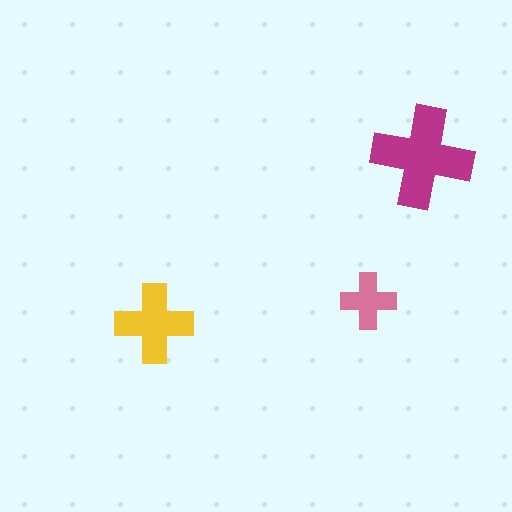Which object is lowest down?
The yellow cross is bottommost.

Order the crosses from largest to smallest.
the magenta one, the yellow one, the pink one.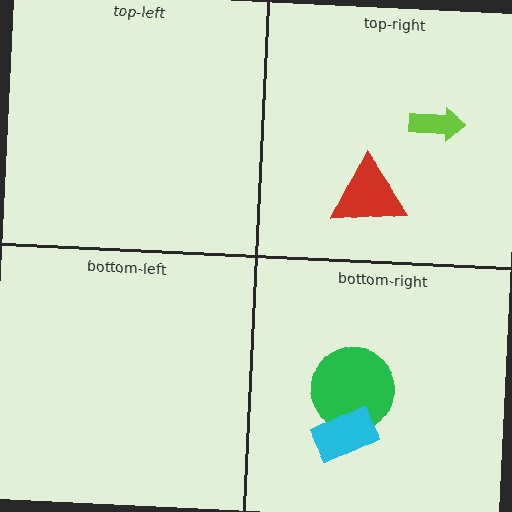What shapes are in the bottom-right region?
The green circle, the cyan rectangle.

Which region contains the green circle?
The bottom-right region.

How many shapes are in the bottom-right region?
2.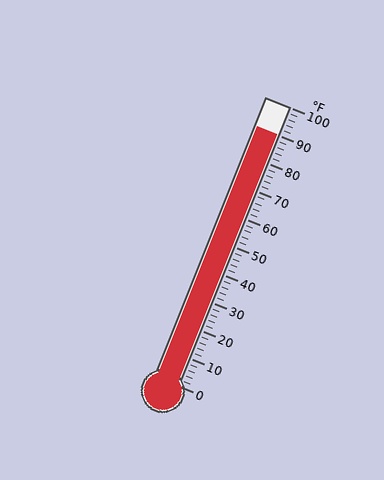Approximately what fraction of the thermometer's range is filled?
The thermometer is filled to approximately 90% of its range.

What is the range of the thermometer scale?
The thermometer scale ranges from 0°F to 100°F.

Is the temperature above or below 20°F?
The temperature is above 20°F.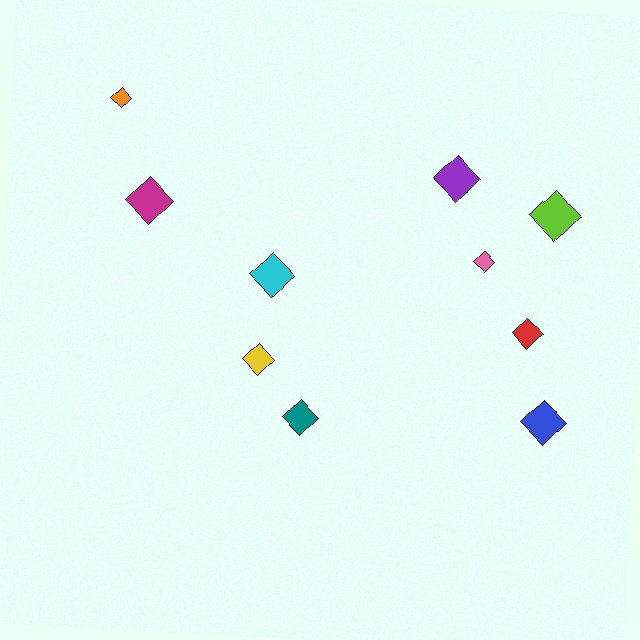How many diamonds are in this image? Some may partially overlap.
There are 10 diamonds.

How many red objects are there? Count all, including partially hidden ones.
There is 1 red object.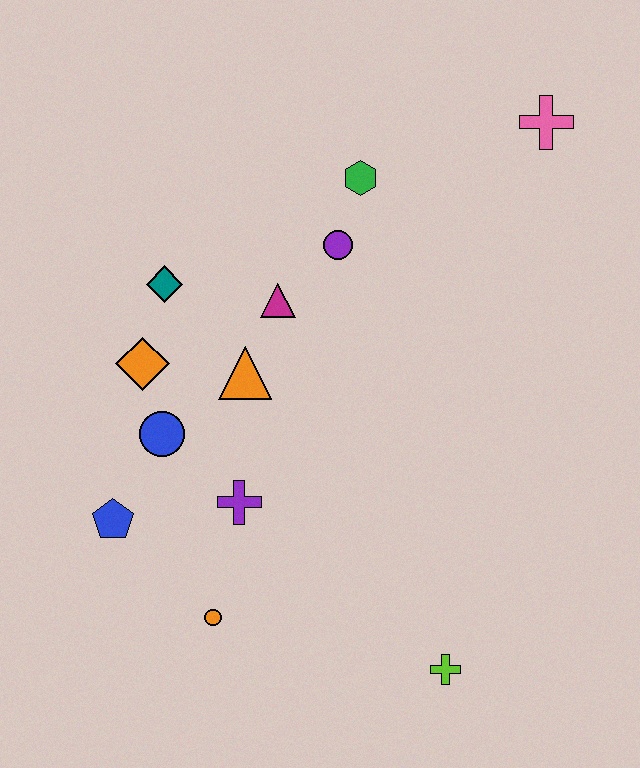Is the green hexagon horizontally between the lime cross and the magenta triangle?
Yes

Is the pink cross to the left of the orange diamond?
No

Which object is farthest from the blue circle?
The pink cross is farthest from the blue circle.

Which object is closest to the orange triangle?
The magenta triangle is closest to the orange triangle.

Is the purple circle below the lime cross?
No